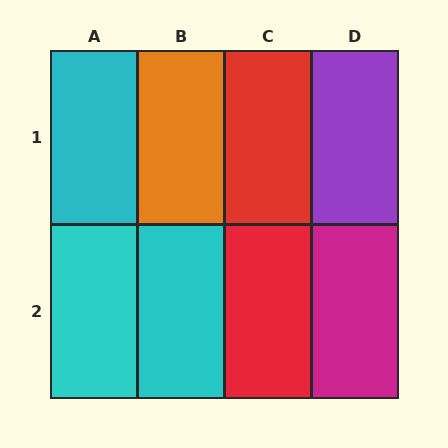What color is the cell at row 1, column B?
Orange.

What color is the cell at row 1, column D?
Purple.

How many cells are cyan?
3 cells are cyan.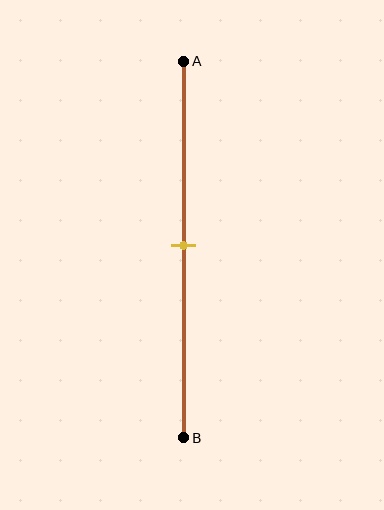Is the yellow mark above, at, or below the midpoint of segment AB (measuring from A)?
The yellow mark is approximately at the midpoint of segment AB.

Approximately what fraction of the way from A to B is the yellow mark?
The yellow mark is approximately 50% of the way from A to B.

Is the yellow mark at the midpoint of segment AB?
Yes, the mark is approximately at the midpoint.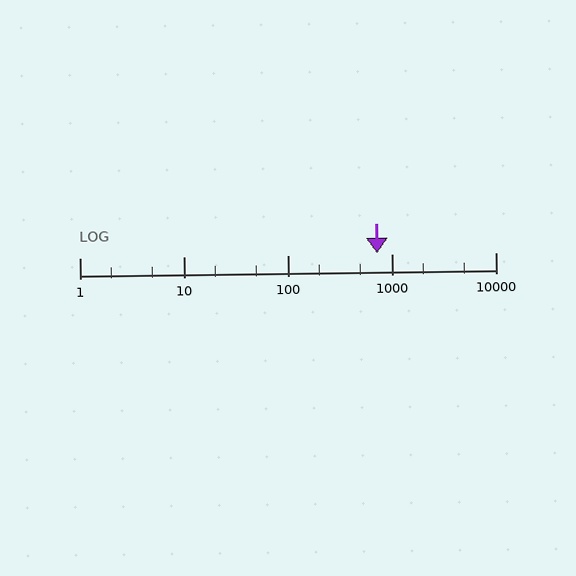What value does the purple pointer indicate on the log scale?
The pointer indicates approximately 730.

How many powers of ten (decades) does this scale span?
The scale spans 4 decades, from 1 to 10000.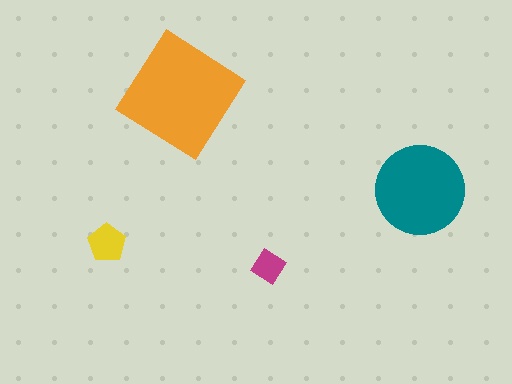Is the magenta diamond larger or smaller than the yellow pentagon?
Smaller.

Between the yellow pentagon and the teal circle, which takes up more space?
The teal circle.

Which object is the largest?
The orange diamond.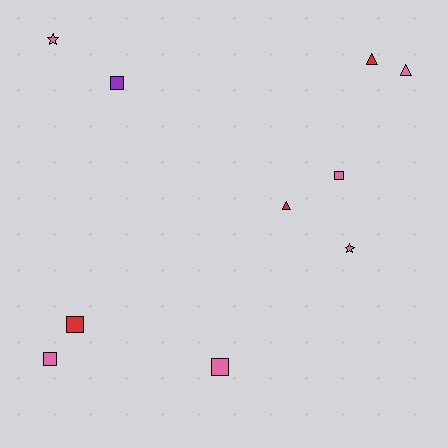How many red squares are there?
There is 1 red square.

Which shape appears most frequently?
Square, with 5 objects.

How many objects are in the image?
There are 10 objects.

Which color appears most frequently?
Pink, with 6 objects.